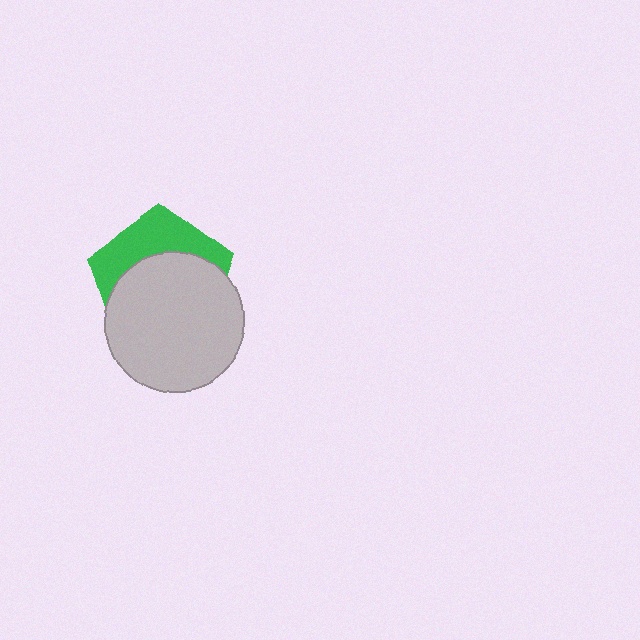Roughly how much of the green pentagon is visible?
A small part of it is visible (roughly 37%).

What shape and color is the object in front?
The object in front is a light gray circle.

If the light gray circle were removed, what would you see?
You would see the complete green pentagon.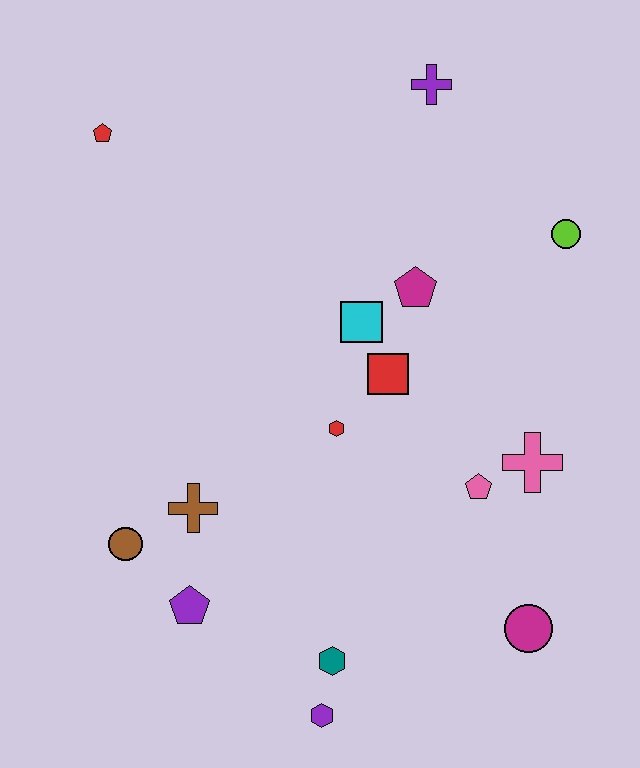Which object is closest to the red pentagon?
The cyan square is closest to the red pentagon.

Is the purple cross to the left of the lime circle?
Yes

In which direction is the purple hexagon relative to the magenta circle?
The purple hexagon is to the left of the magenta circle.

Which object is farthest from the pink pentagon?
The red pentagon is farthest from the pink pentagon.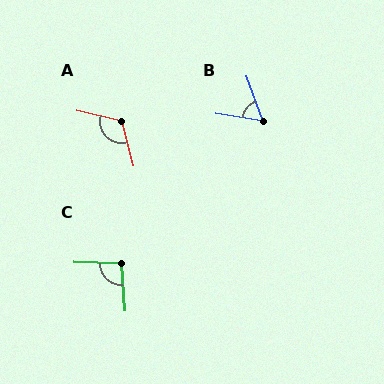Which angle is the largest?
A, at approximately 118 degrees.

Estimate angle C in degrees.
Approximately 96 degrees.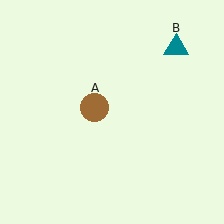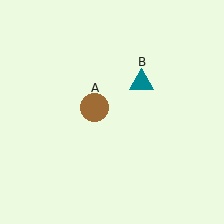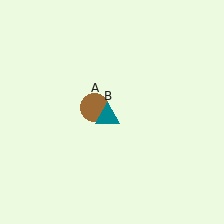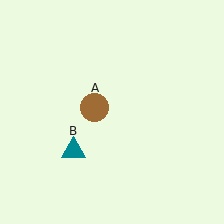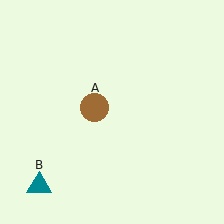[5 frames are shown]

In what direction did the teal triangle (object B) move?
The teal triangle (object B) moved down and to the left.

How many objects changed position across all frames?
1 object changed position: teal triangle (object B).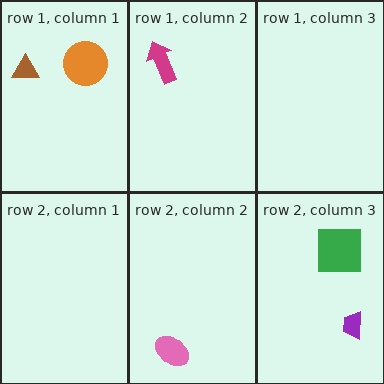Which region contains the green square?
The row 2, column 3 region.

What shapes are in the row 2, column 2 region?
The pink ellipse.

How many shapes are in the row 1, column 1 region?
2.